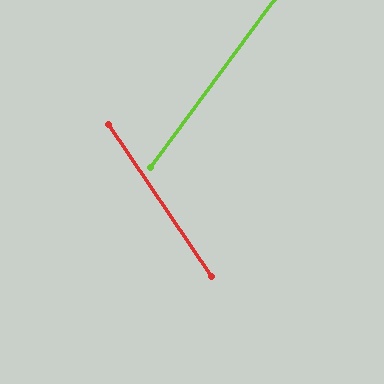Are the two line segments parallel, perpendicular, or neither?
Neither parallel nor perpendicular — they differ by about 70°.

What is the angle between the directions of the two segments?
Approximately 70 degrees.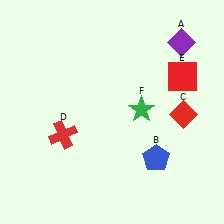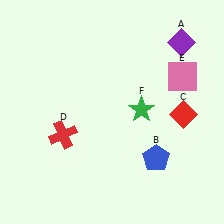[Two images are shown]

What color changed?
The square (E) changed from red in Image 1 to pink in Image 2.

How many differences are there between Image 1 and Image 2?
There is 1 difference between the two images.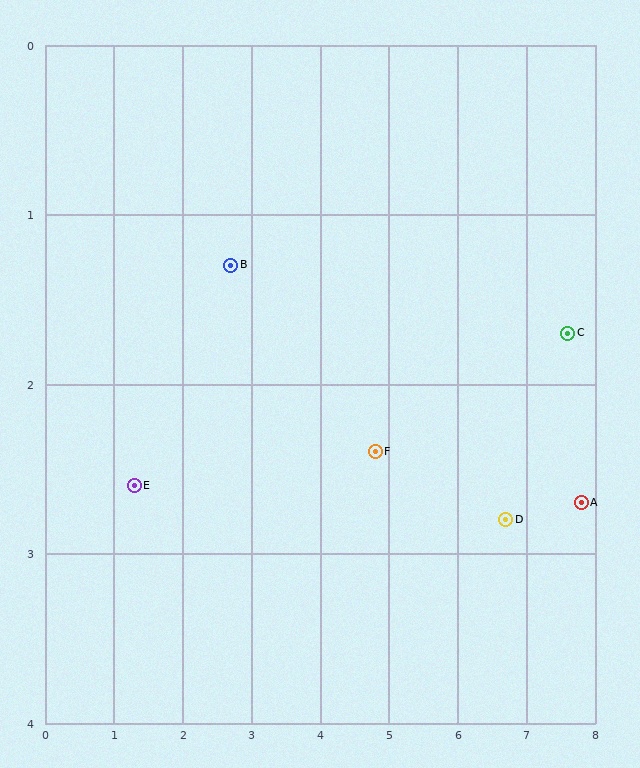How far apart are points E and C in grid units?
Points E and C are about 6.4 grid units apart.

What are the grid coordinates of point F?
Point F is at approximately (4.8, 2.4).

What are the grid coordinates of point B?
Point B is at approximately (2.7, 1.3).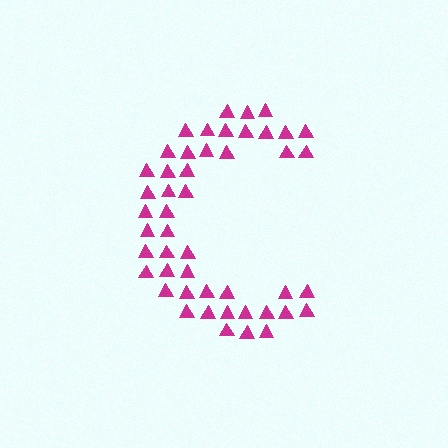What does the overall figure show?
The overall figure shows the letter C.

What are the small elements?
The small elements are triangles.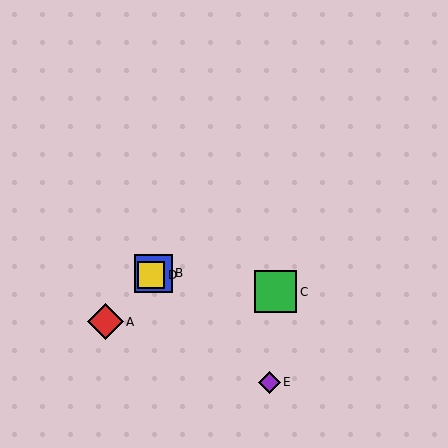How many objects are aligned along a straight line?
3 objects (A, B, D) are aligned along a straight line.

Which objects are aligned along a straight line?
Objects A, B, D are aligned along a straight line.